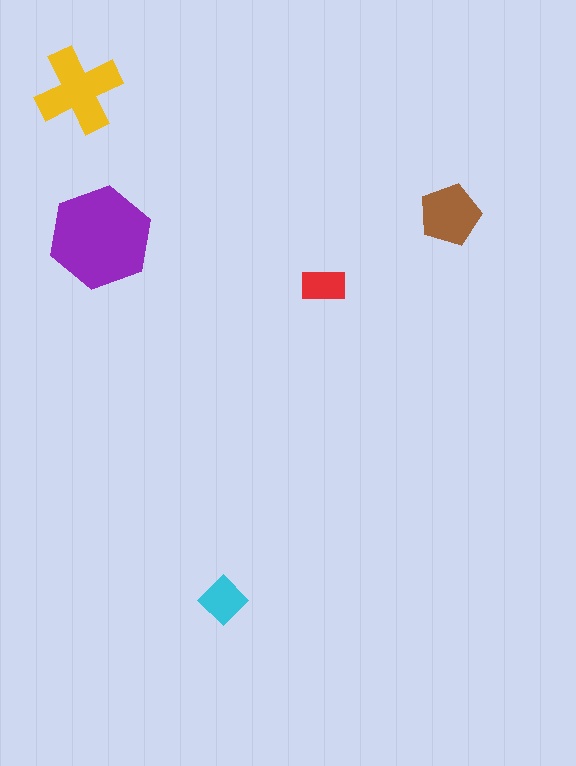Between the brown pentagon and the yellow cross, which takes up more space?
The yellow cross.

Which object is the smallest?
The red rectangle.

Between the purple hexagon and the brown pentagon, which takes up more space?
The purple hexagon.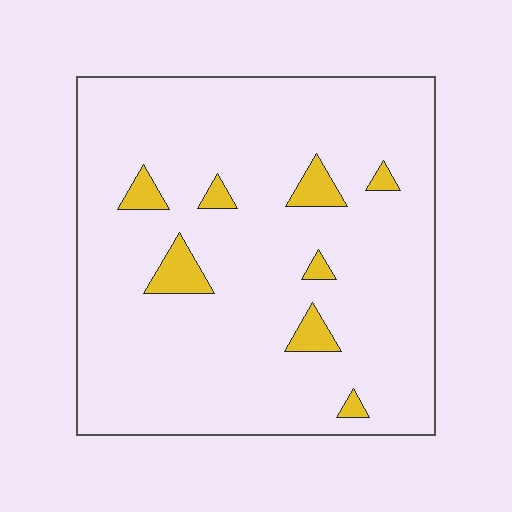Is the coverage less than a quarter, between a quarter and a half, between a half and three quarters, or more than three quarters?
Less than a quarter.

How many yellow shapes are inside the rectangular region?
8.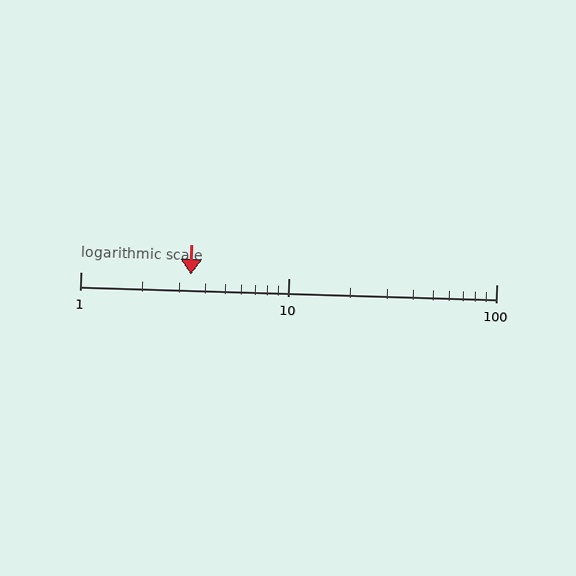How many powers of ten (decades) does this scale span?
The scale spans 2 decades, from 1 to 100.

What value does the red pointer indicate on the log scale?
The pointer indicates approximately 3.4.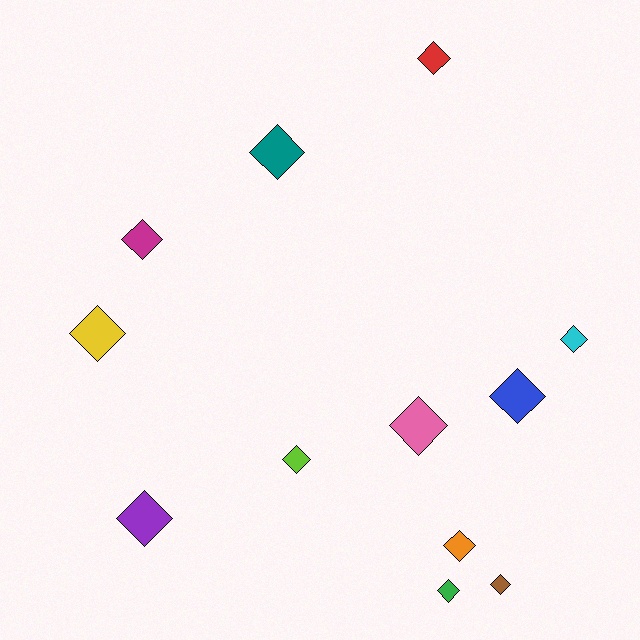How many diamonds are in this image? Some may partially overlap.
There are 12 diamonds.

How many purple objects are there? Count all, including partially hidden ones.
There is 1 purple object.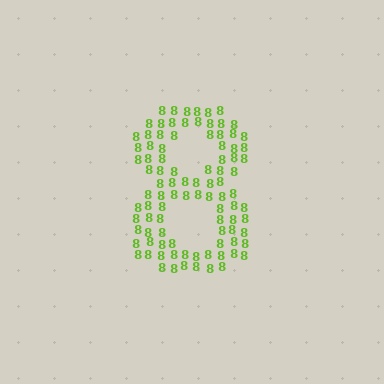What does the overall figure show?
The overall figure shows the digit 8.